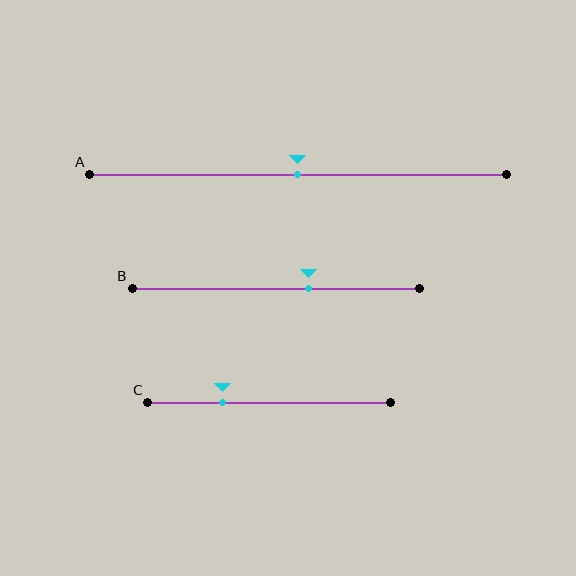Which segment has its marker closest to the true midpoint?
Segment A has its marker closest to the true midpoint.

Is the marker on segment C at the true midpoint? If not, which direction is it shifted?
No, the marker on segment C is shifted to the left by about 19% of the segment length.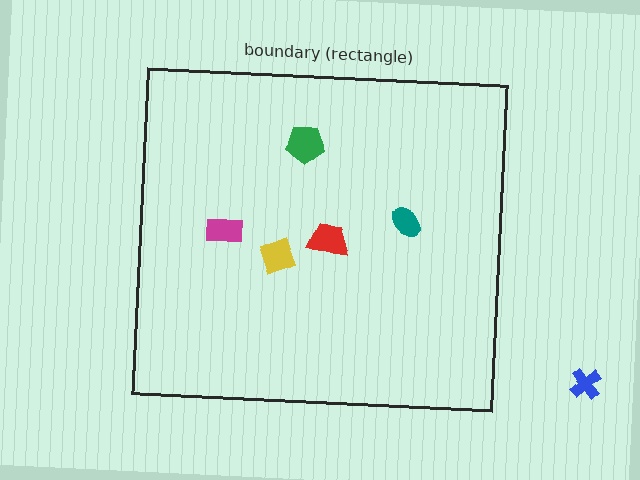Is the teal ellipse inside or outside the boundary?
Inside.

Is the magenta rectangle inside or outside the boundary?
Inside.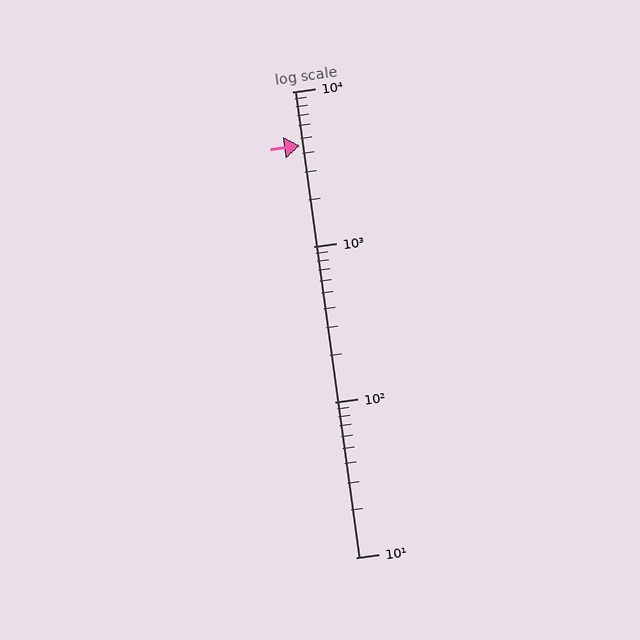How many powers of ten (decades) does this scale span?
The scale spans 3 decades, from 10 to 10000.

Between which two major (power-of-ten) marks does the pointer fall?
The pointer is between 1000 and 10000.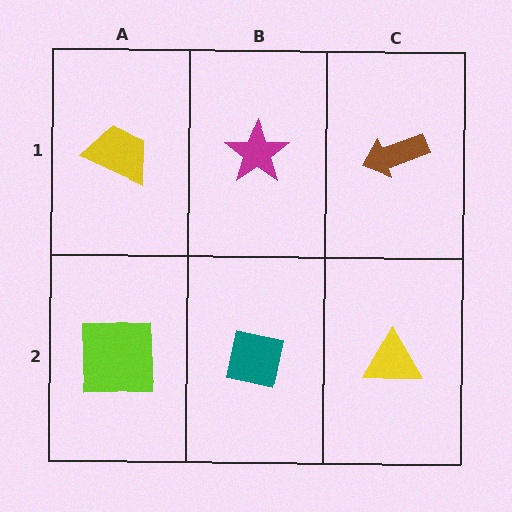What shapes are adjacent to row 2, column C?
A brown arrow (row 1, column C), a teal square (row 2, column B).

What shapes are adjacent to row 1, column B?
A teal square (row 2, column B), a yellow trapezoid (row 1, column A), a brown arrow (row 1, column C).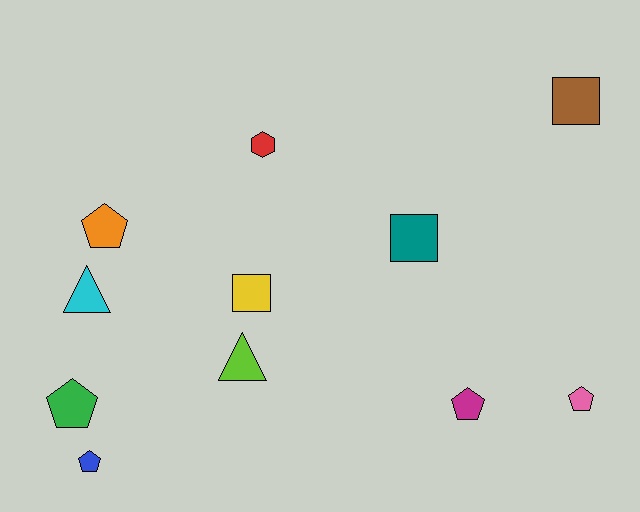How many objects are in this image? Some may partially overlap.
There are 11 objects.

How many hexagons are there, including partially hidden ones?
There is 1 hexagon.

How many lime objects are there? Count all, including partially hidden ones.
There is 1 lime object.